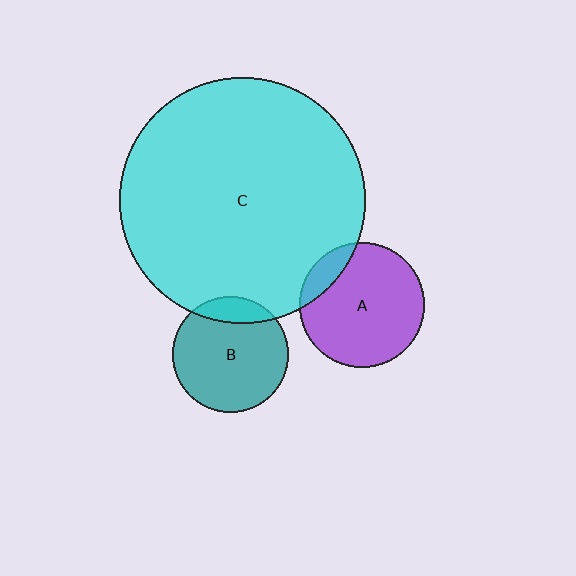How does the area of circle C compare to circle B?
Approximately 4.5 times.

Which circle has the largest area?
Circle C (cyan).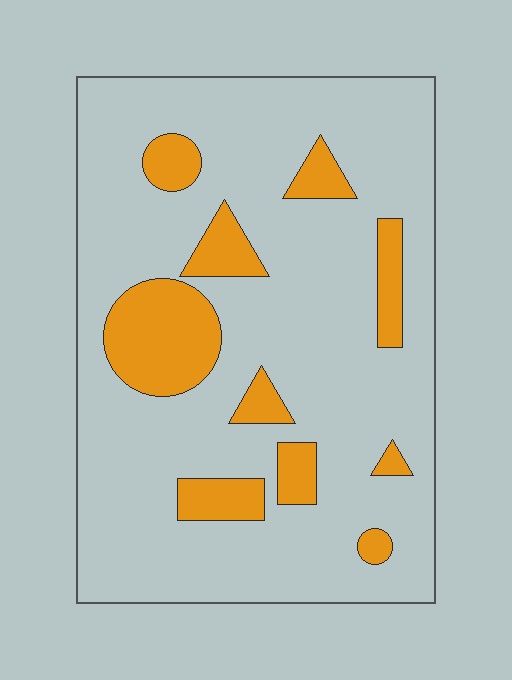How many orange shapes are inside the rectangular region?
10.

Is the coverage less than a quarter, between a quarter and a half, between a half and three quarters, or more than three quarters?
Less than a quarter.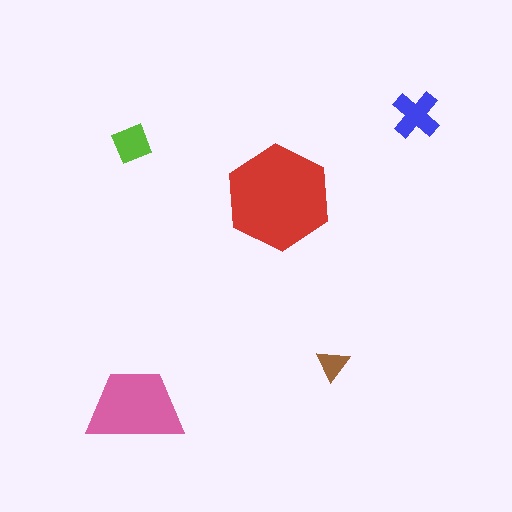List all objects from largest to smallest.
The red hexagon, the pink trapezoid, the blue cross, the lime diamond, the brown triangle.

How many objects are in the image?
There are 5 objects in the image.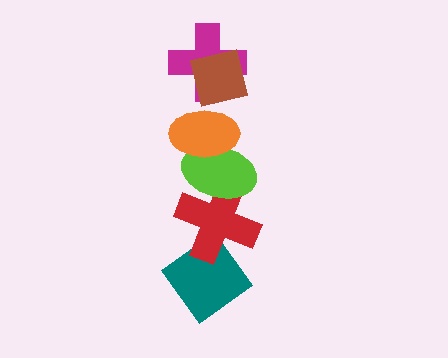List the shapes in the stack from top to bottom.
From top to bottom: the brown square, the magenta cross, the orange ellipse, the lime ellipse, the red cross, the teal diamond.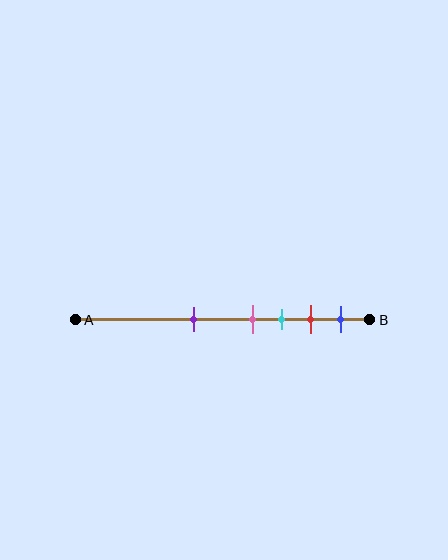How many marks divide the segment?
There are 5 marks dividing the segment.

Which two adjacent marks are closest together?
The pink and cyan marks are the closest adjacent pair.